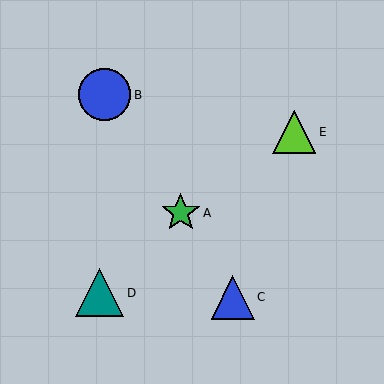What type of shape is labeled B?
Shape B is a blue circle.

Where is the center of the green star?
The center of the green star is at (181, 213).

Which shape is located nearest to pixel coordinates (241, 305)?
The blue triangle (labeled C) at (233, 297) is nearest to that location.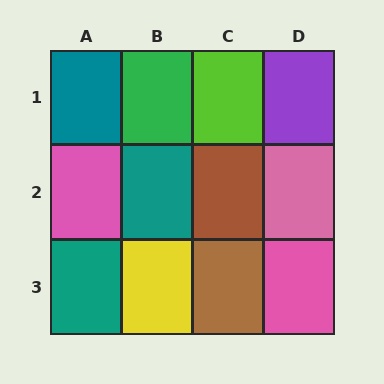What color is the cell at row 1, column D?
Purple.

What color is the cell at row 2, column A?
Pink.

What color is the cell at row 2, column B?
Teal.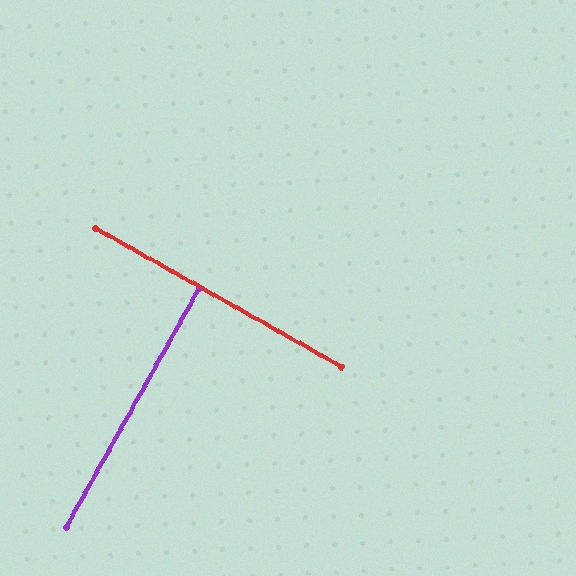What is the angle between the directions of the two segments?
Approximately 90 degrees.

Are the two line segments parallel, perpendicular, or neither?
Perpendicular — they meet at approximately 90°.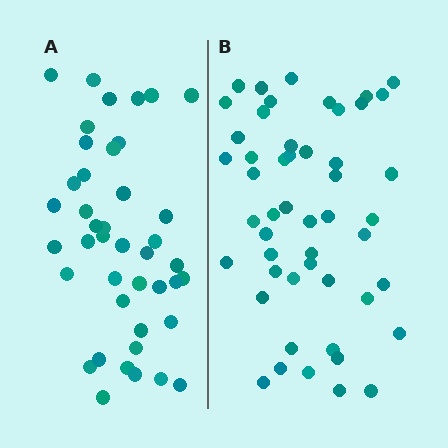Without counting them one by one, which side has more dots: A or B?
Region B (the right region) has more dots.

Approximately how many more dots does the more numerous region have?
Region B has roughly 8 or so more dots than region A.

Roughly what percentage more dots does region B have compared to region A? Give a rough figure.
About 20% more.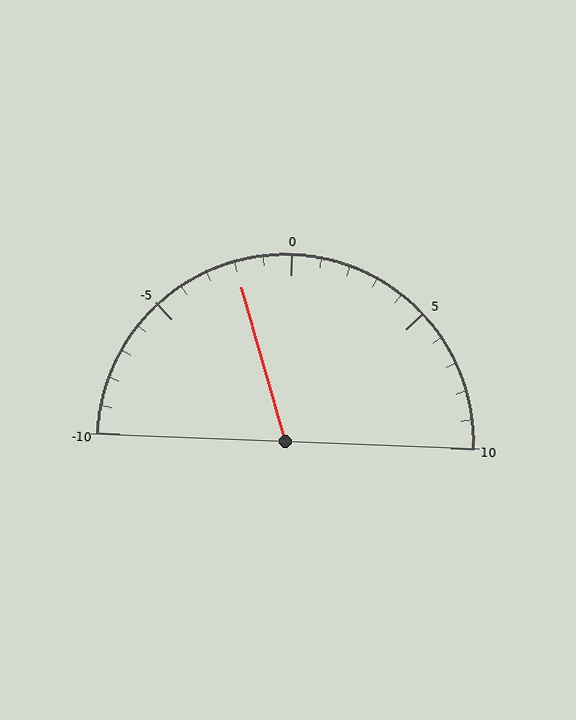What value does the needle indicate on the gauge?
The needle indicates approximately -2.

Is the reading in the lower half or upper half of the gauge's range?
The reading is in the lower half of the range (-10 to 10).